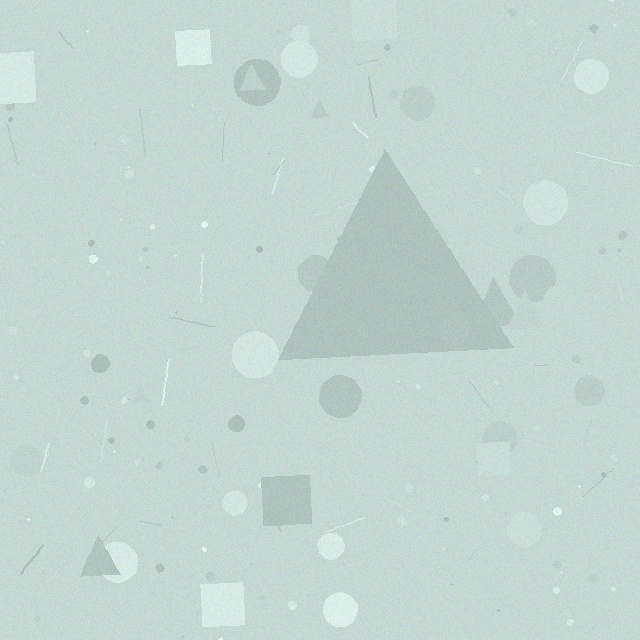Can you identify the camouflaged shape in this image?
The camouflaged shape is a triangle.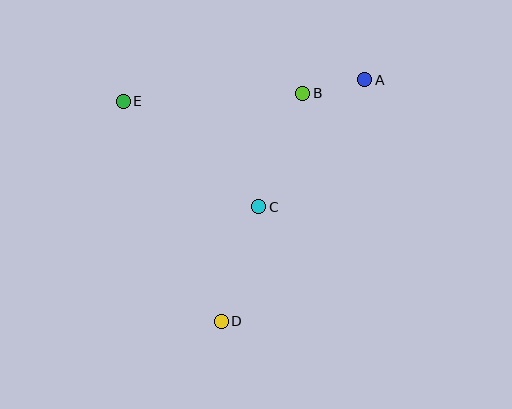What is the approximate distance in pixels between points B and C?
The distance between B and C is approximately 122 pixels.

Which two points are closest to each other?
Points A and B are closest to each other.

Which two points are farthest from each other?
Points A and D are farthest from each other.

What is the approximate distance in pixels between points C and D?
The distance between C and D is approximately 121 pixels.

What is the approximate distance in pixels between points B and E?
The distance between B and E is approximately 180 pixels.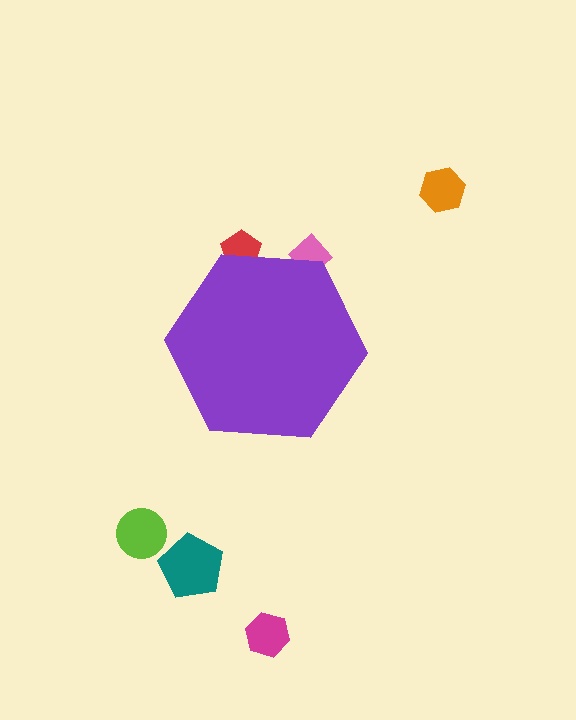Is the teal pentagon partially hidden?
No, the teal pentagon is fully visible.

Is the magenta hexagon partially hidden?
No, the magenta hexagon is fully visible.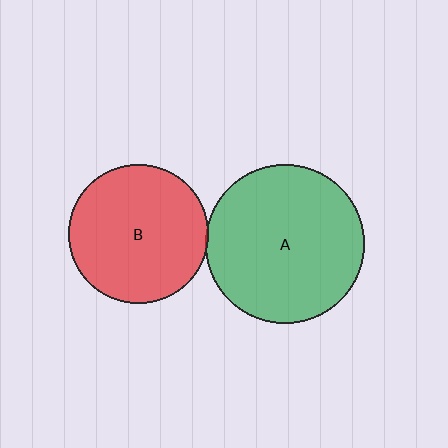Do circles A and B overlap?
Yes.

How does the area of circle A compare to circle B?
Approximately 1.3 times.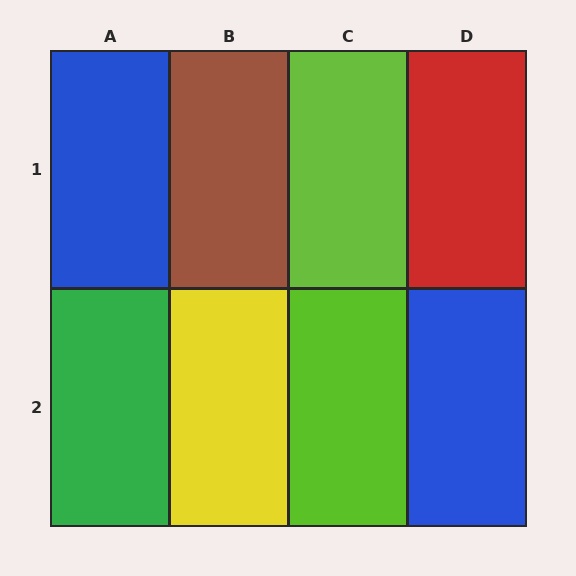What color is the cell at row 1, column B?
Brown.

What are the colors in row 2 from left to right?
Green, yellow, lime, blue.